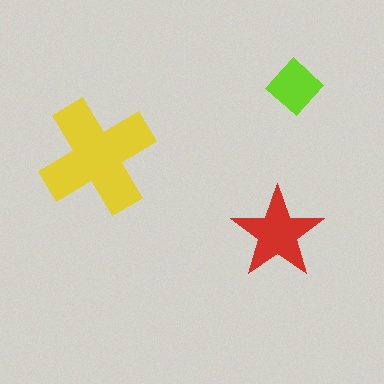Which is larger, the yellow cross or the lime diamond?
The yellow cross.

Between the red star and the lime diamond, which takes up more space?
The red star.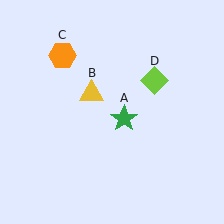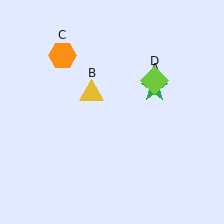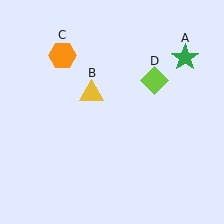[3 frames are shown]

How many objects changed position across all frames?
1 object changed position: green star (object A).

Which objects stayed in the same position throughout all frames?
Yellow triangle (object B) and orange hexagon (object C) and lime diamond (object D) remained stationary.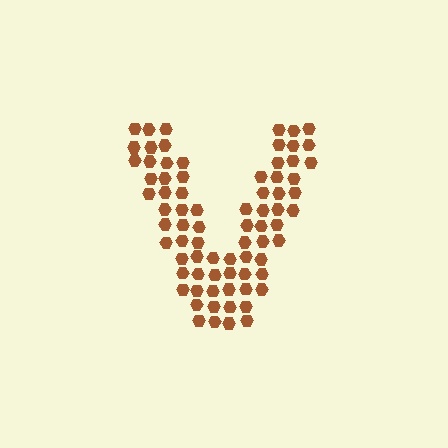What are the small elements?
The small elements are hexagons.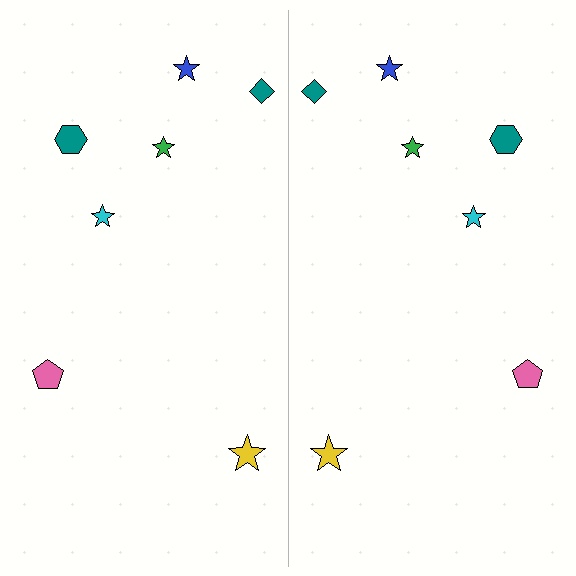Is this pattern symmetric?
Yes, this pattern has bilateral (reflection) symmetry.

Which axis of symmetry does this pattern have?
The pattern has a vertical axis of symmetry running through the center of the image.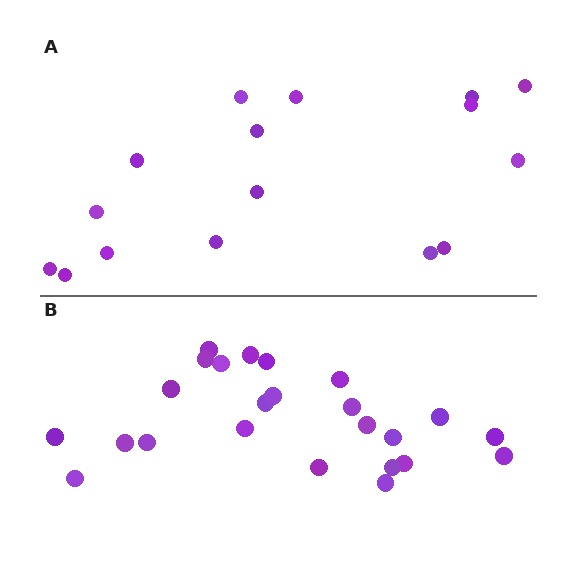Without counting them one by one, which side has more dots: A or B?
Region B (the bottom region) has more dots.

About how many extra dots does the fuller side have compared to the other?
Region B has roughly 8 or so more dots than region A.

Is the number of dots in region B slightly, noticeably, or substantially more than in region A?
Region B has substantially more. The ratio is roughly 1.5 to 1.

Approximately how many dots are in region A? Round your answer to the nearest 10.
About 20 dots. (The exact count is 16, which rounds to 20.)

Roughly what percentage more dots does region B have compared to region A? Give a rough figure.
About 50% more.